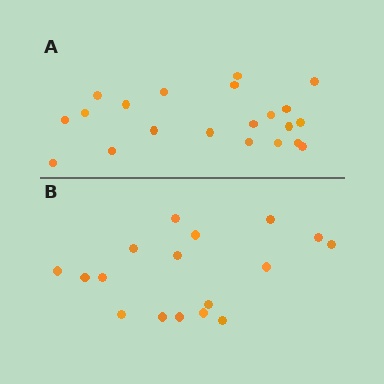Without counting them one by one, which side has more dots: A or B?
Region A (the top region) has more dots.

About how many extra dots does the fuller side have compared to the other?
Region A has about 4 more dots than region B.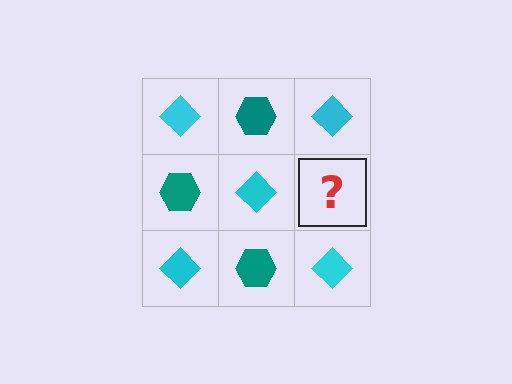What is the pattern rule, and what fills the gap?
The rule is that it alternates cyan diamond and teal hexagon in a checkerboard pattern. The gap should be filled with a teal hexagon.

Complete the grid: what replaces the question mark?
The question mark should be replaced with a teal hexagon.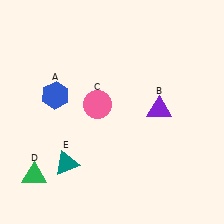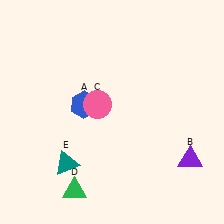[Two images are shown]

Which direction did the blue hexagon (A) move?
The blue hexagon (A) moved right.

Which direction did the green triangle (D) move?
The green triangle (D) moved right.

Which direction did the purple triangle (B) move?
The purple triangle (B) moved down.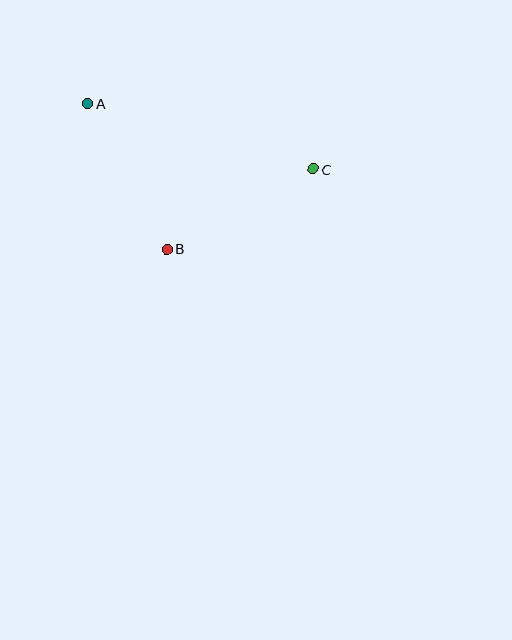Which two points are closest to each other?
Points A and B are closest to each other.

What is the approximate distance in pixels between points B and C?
The distance between B and C is approximately 166 pixels.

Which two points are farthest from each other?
Points A and C are farthest from each other.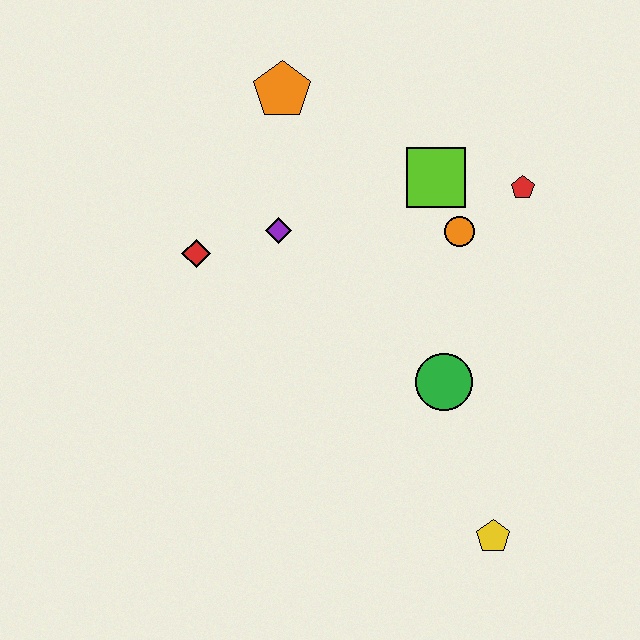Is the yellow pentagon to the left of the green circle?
No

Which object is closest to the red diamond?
The purple diamond is closest to the red diamond.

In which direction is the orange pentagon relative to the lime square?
The orange pentagon is to the left of the lime square.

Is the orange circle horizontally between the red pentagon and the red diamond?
Yes